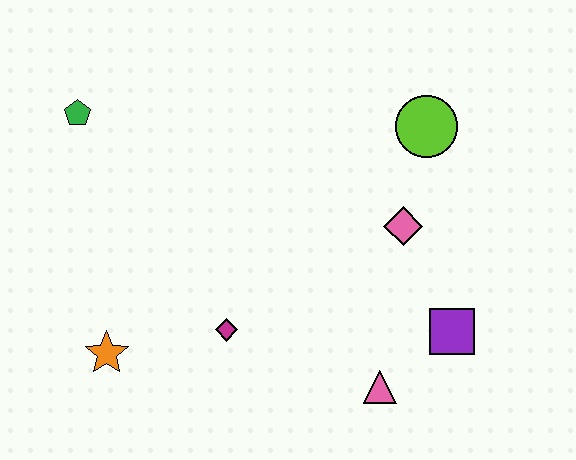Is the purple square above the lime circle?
No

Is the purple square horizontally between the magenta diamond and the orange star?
No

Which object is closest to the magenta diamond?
The orange star is closest to the magenta diamond.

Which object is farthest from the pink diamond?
The green pentagon is farthest from the pink diamond.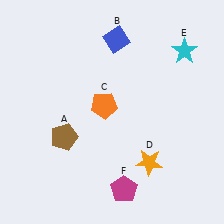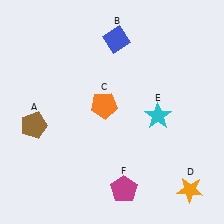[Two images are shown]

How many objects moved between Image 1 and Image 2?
3 objects moved between the two images.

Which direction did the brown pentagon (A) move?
The brown pentagon (A) moved left.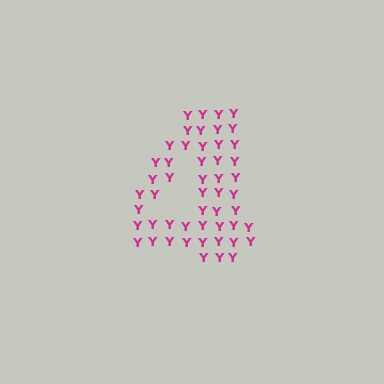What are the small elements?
The small elements are letter Y's.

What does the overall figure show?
The overall figure shows the digit 4.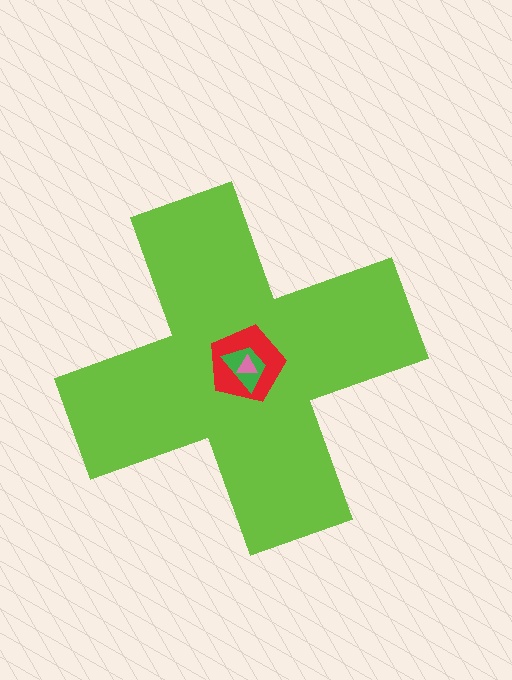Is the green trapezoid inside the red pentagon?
Yes.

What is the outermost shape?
The lime cross.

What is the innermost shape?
The pink triangle.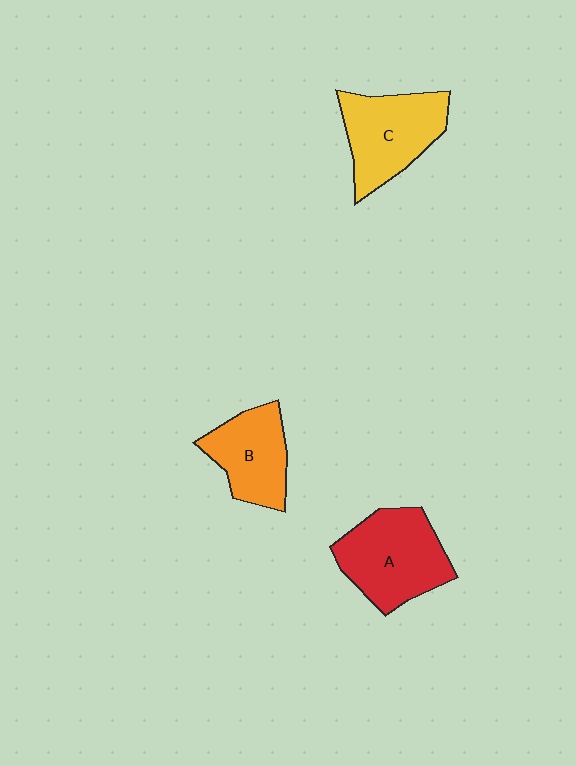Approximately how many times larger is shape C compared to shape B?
Approximately 1.2 times.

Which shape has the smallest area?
Shape B (orange).